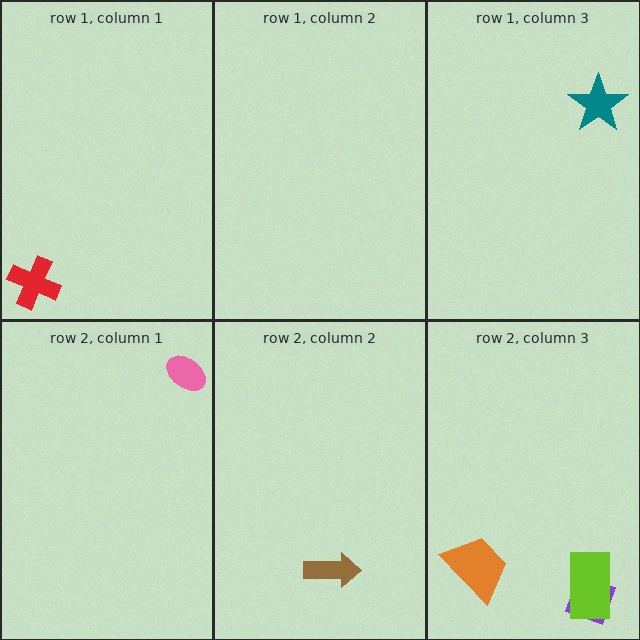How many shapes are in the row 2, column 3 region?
3.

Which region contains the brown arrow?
The row 2, column 2 region.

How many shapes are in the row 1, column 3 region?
1.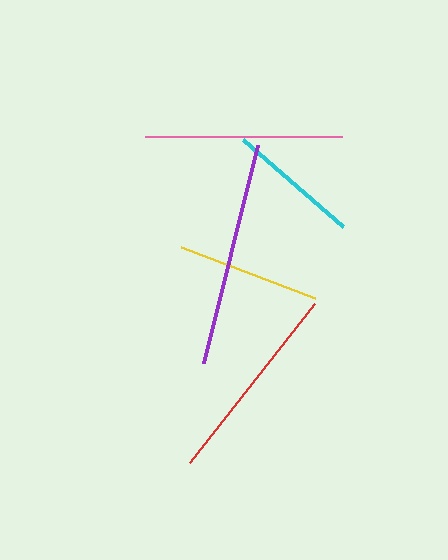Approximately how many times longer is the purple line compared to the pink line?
The purple line is approximately 1.1 times the length of the pink line.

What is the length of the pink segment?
The pink segment is approximately 196 pixels long.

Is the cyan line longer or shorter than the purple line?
The purple line is longer than the cyan line.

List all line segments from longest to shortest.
From longest to shortest: purple, red, pink, yellow, cyan.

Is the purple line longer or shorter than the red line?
The purple line is longer than the red line.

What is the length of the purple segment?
The purple segment is approximately 225 pixels long.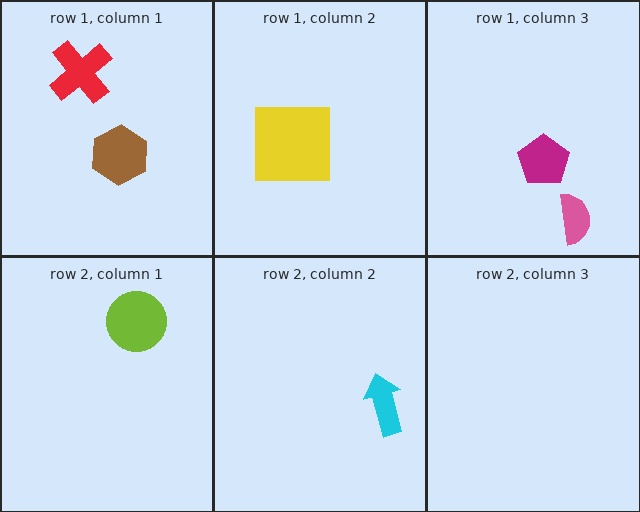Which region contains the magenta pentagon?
The row 1, column 3 region.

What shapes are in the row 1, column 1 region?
The red cross, the brown hexagon.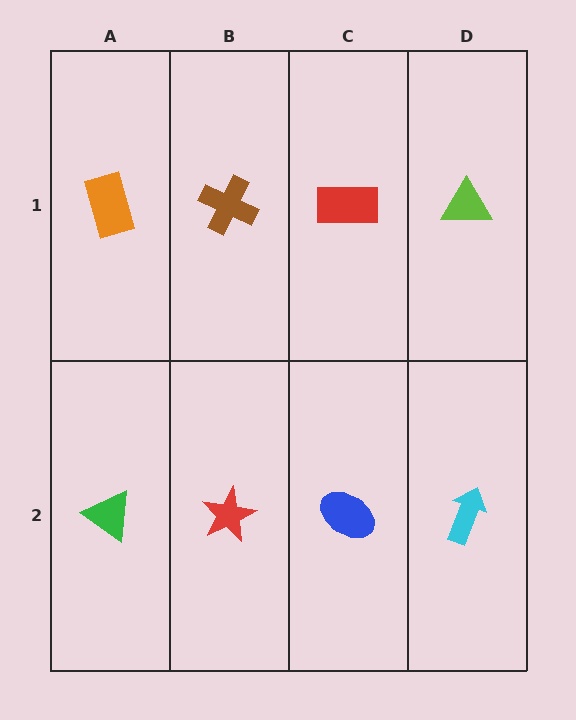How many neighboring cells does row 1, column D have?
2.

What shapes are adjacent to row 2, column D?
A lime triangle (row 1, column D), a blue ellipse (row 2, column C).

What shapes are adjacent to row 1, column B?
A red star (row 2, column B), an orange rectangle (row 1, column A), a red rectangle (row 1, column C).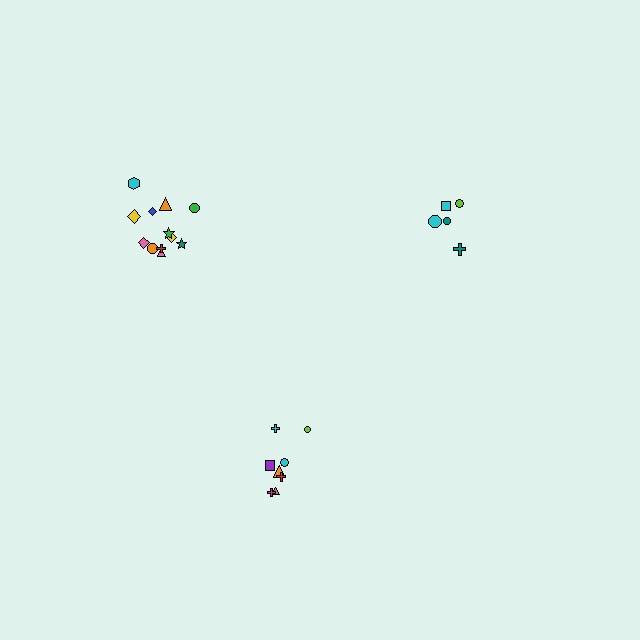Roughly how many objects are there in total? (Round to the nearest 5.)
Roughly 25 objects in total.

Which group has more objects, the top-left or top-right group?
The top-left group.